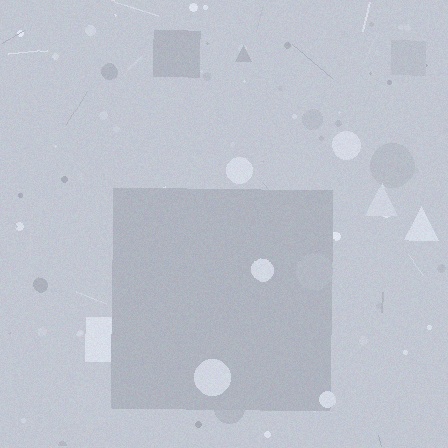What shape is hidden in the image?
A square is hidden in the image.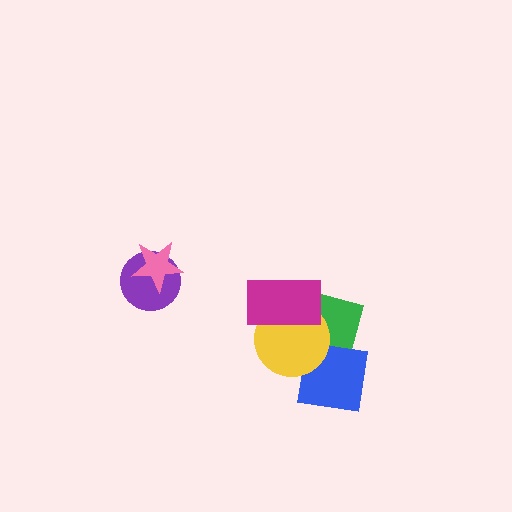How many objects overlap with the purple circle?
1 object overlaps with the purple circle.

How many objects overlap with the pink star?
1 object overlaps with the pink star.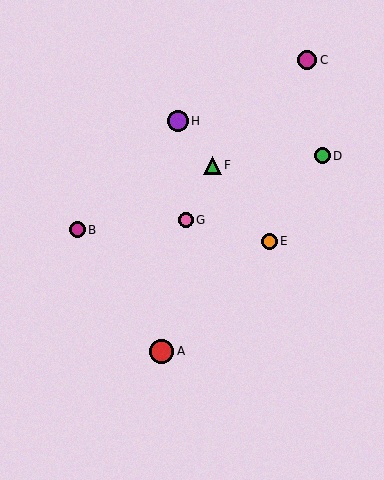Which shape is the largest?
The red circle (labeled A) is the largest.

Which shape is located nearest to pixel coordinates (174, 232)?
The pink circle (labeled G) at (186, 220) is nearest to that location.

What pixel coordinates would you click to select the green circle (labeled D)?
Click at (322, 156) to select the green circle D.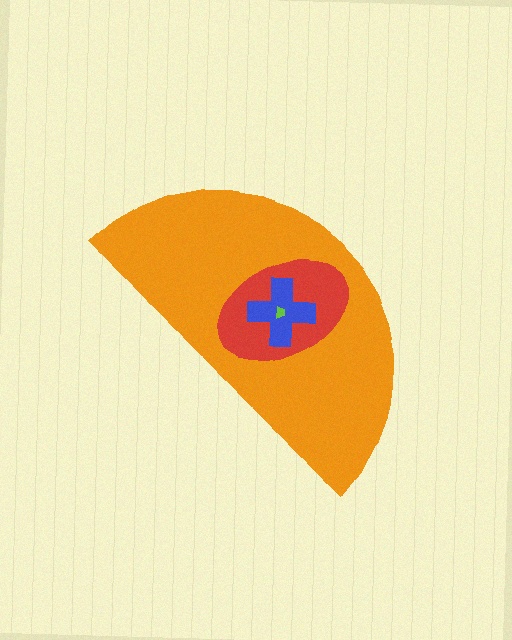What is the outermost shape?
The orange semicircle.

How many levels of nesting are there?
4.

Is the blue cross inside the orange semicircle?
Yes.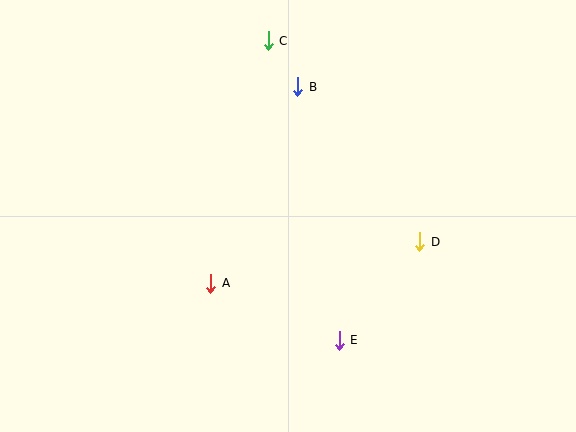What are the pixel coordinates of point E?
Point E is at (339, 340).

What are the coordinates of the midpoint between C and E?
The midpoint between C and E is at (304, 191).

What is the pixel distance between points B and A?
The distance between B and A is 215 pixels.